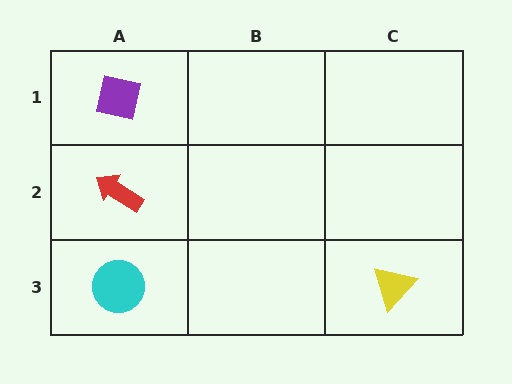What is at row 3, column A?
A cyan circle.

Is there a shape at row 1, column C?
No, that cell is empty.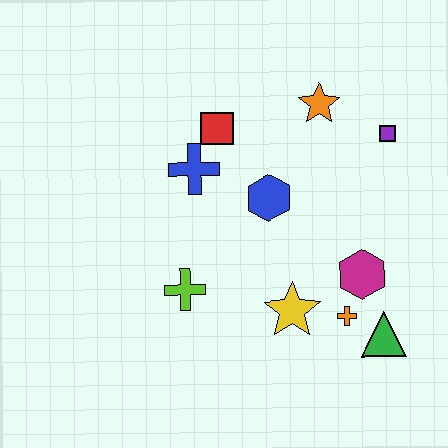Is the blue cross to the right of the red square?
No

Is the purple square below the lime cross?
No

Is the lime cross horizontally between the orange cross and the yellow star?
No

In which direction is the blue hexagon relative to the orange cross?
The blue hexagon is above the orange cross.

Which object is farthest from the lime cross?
The purple square is farthest from the lime cross.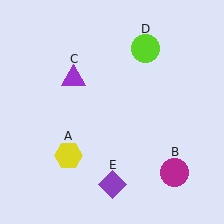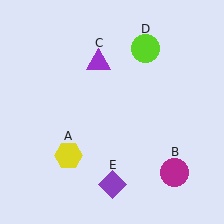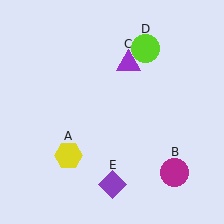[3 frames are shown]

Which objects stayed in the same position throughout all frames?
Yellow hexagon (object A) and magenta circle (object B) and lime circle (object D) and purple diamond (object E) remained stationary.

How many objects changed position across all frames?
1 object changed position: purple triangle (object C).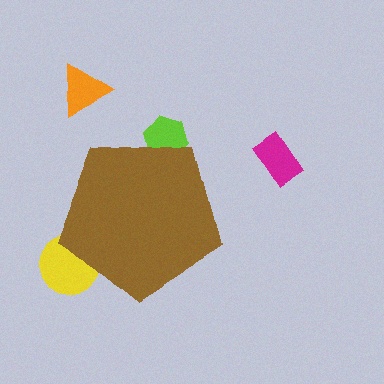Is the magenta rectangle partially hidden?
No, the magenta rectangle is fully visible.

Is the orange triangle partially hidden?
No, the orange triangle is fully visible.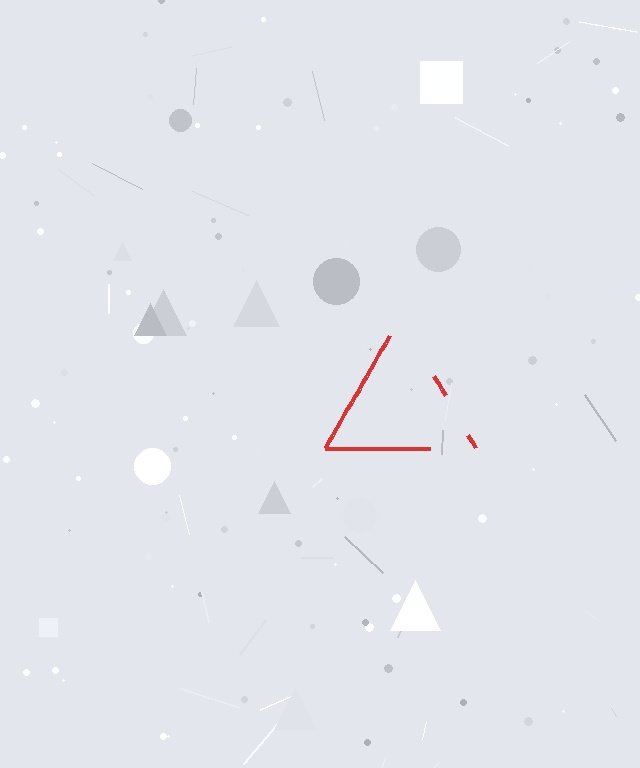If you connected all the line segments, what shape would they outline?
They would outline a triangle.